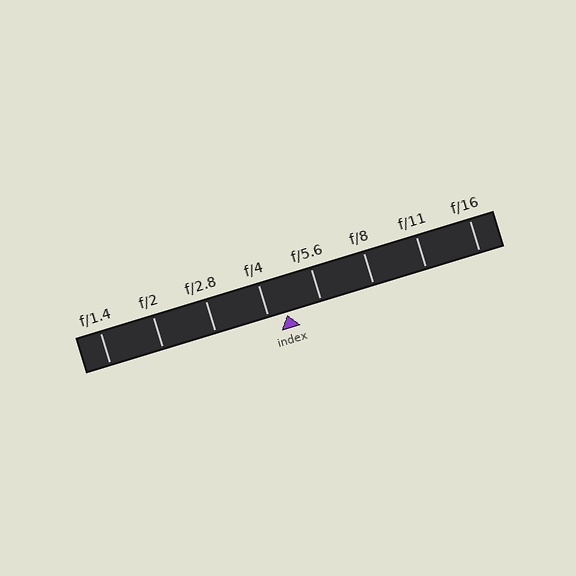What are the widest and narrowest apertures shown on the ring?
The widest aperture shown is f/1.4 and the narrowest is f/16.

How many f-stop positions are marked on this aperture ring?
There are 8 f-stop positions marked.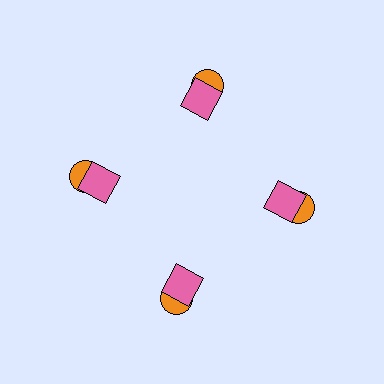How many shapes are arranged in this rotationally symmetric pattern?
There are 8 shapes, arranged in 4 groups of 2.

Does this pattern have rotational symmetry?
Yes, this pattern has 4-fold rotational symmetry. It looks the same after rotating 90 degrees around the center.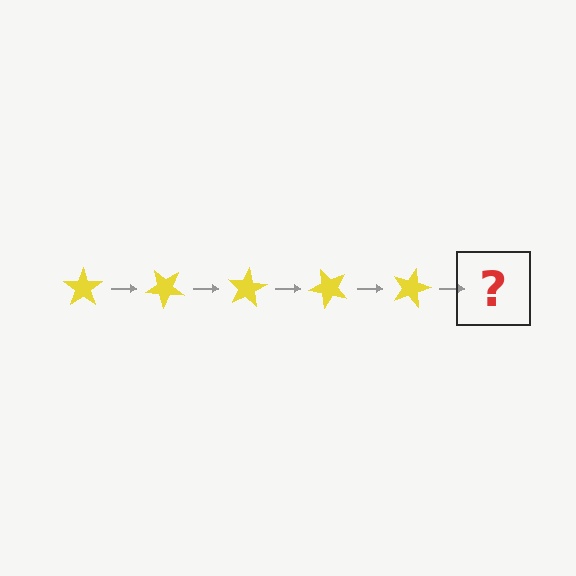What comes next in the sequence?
The next element should be a yellow star rotated 200 degrees.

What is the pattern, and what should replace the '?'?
The pattern is that the star rotates 40 degrees each step. The '?' should be a yellow star rotated 200 degrees.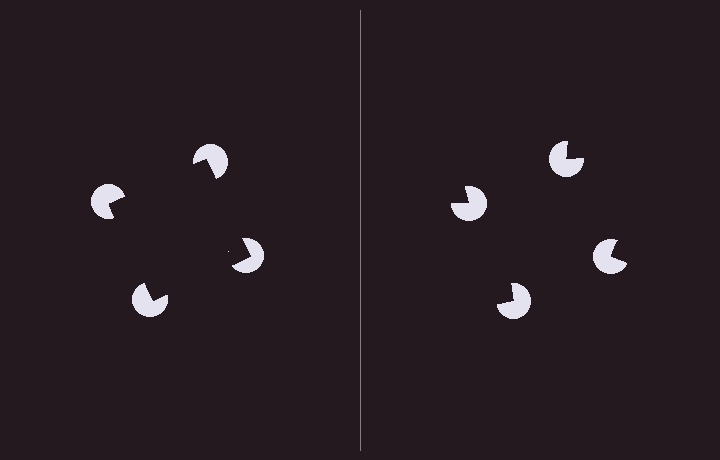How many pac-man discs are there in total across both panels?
8 — 4 on each side.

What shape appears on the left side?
An illusory square.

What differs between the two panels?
The pac-man discs are positioned identically on both sides; only the wedge orientations differ. On the left they align to a square; on the right they are misaligned.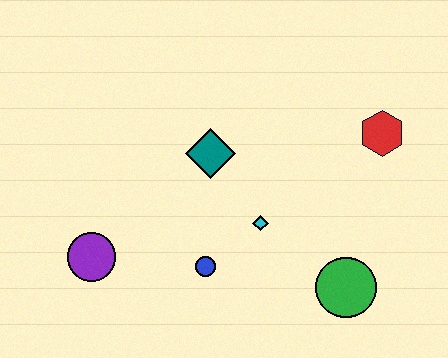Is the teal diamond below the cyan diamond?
No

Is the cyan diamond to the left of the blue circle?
No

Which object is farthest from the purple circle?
The red hexagon is farthest from the purple circle.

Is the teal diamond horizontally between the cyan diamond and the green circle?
No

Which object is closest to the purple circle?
The blue circle is closest to the purple circle.